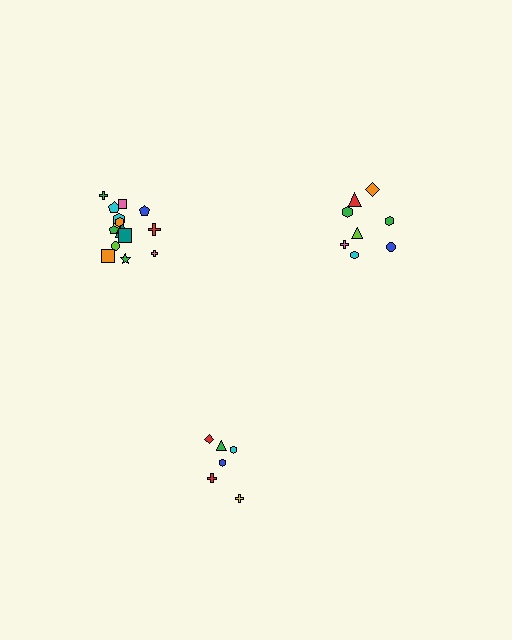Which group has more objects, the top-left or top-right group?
The top-left group.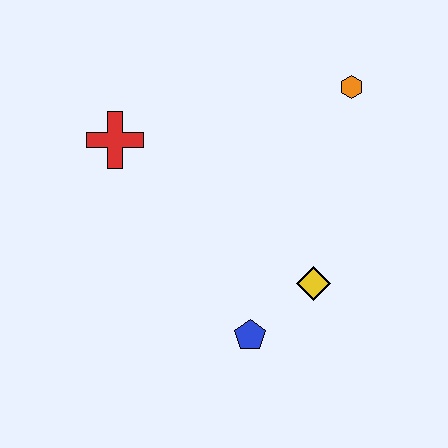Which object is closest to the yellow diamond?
The blue pentagon is closest to the yellow diamond.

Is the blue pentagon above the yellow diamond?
No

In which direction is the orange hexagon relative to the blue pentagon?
The orange hexagon is above the blue pentagon.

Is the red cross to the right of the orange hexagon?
No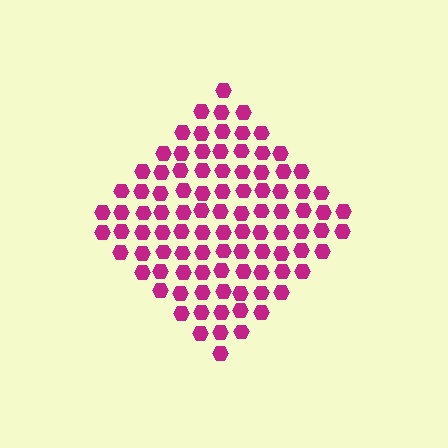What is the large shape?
The large shape is a diamond.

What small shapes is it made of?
It is made of small hexagons.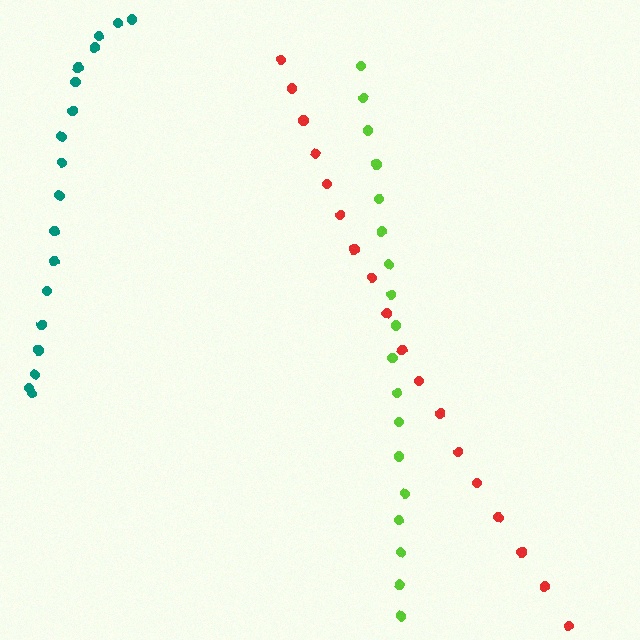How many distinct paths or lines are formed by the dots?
There are 3 distinct paths.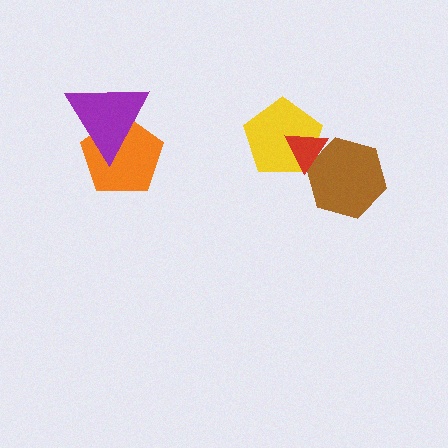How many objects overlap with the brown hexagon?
1 object overlaps with the brown hexagon.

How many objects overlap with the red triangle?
2 objects overlap with the red triangle.